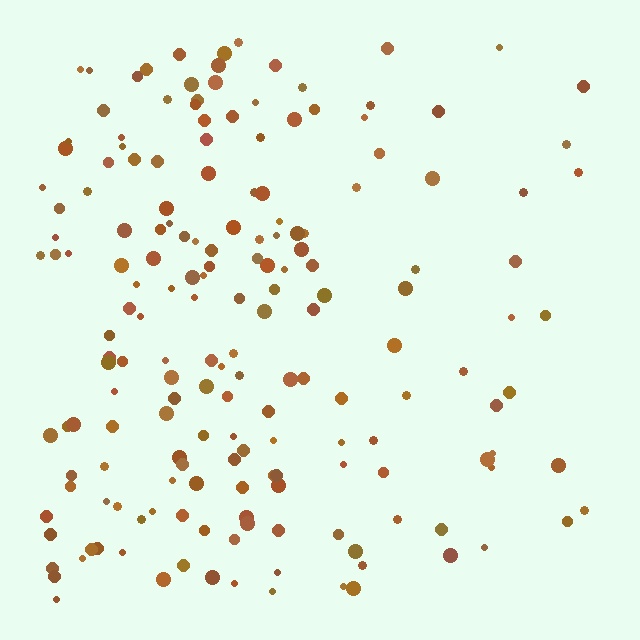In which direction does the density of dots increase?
From right to left, with the left side densest.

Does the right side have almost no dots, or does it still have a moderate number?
Still a moderate number, just noticeably fewer than the left.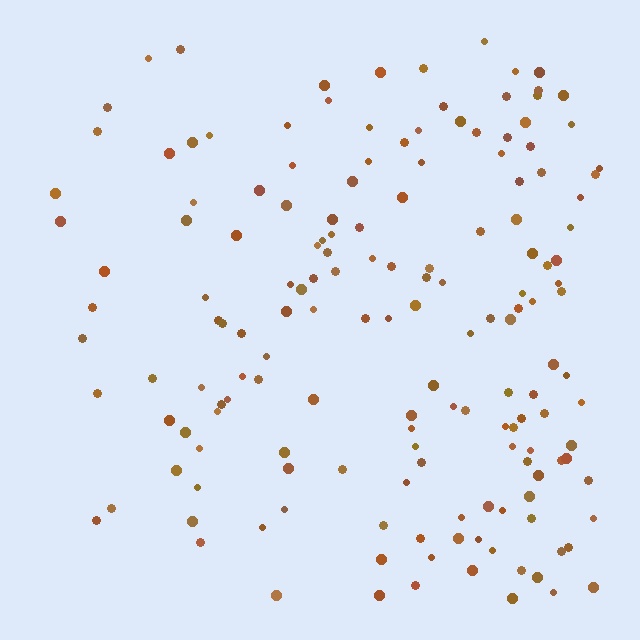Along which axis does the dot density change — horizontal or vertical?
Horizontal.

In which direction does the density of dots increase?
From left to right, with the right side densest.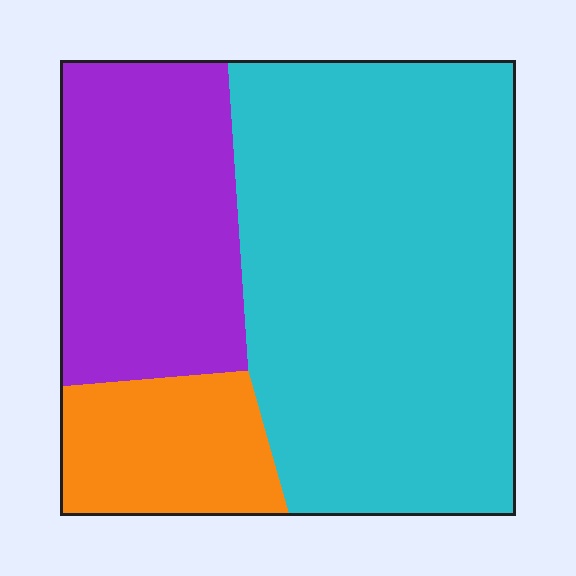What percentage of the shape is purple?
Purple covers around 25% of the shape.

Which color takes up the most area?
Cyan, at roughly 60%.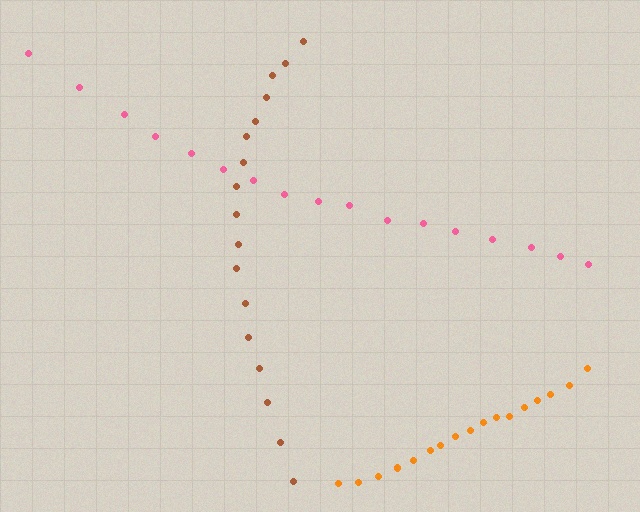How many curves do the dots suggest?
There are 3 distinct paths.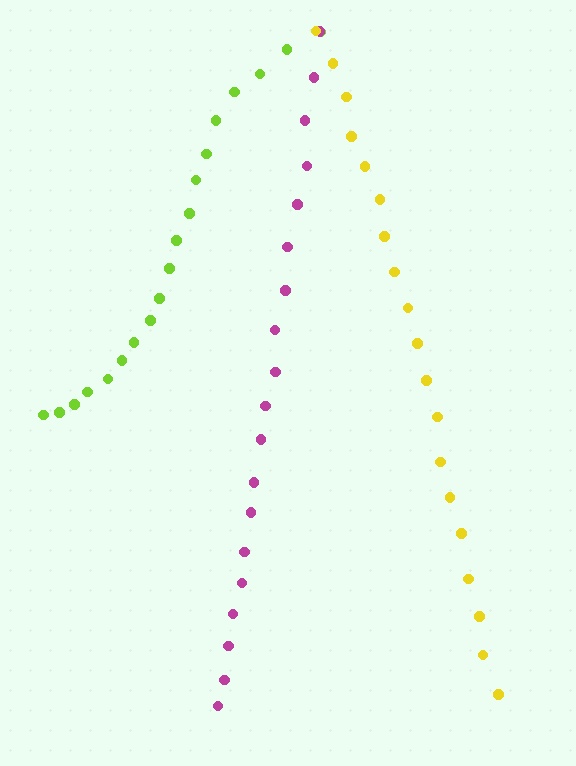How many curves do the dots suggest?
There are 3 distinct paths.